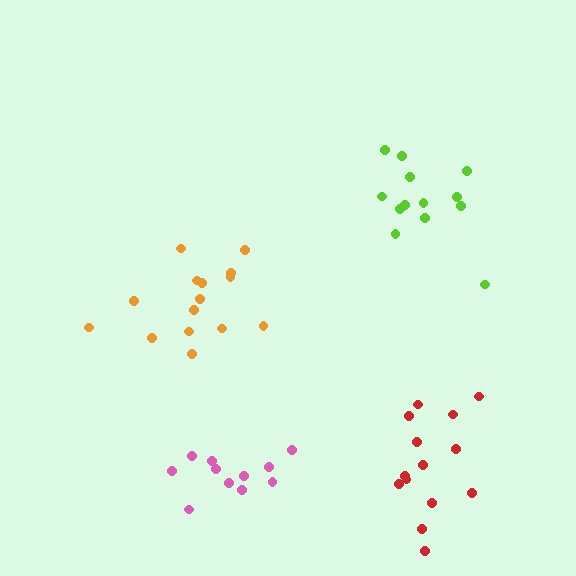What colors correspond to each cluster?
The clusters are colored: orange, pink, red, lime.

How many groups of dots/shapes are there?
There are 4 groups.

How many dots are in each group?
Group 1: 15 dots, Group 2: 11 dots, Group 3: 14 dots, Group 4: 13 dots (53 total).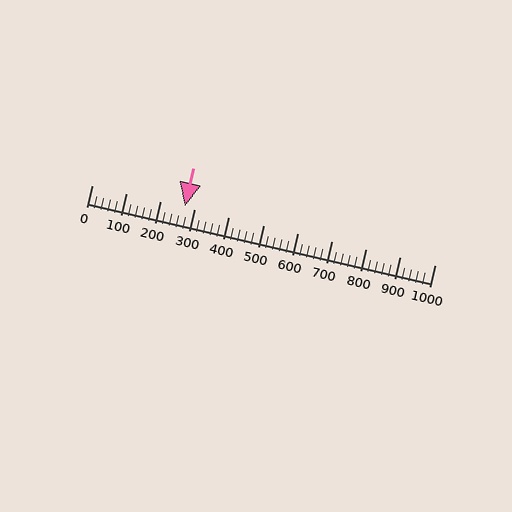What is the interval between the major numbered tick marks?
The major tick marks are spaced 100 units apart.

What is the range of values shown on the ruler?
The ruler shows values from 0 to 1000.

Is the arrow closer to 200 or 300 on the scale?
The arrow is closer to 300.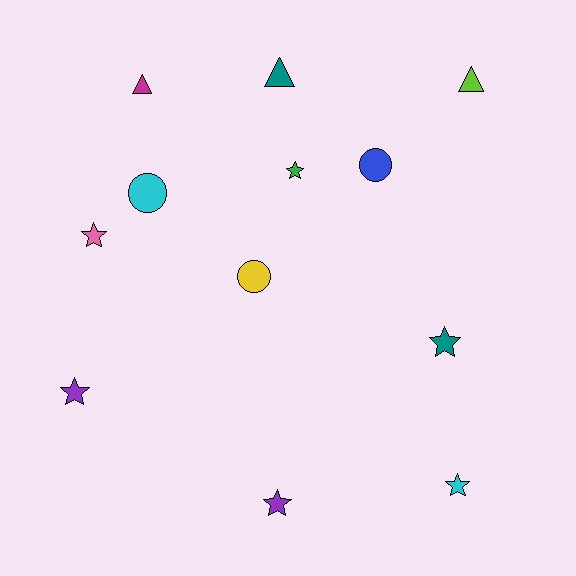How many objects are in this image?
There are 12 objects.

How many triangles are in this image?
There are 3 triangles.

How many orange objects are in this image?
There are no orange objects.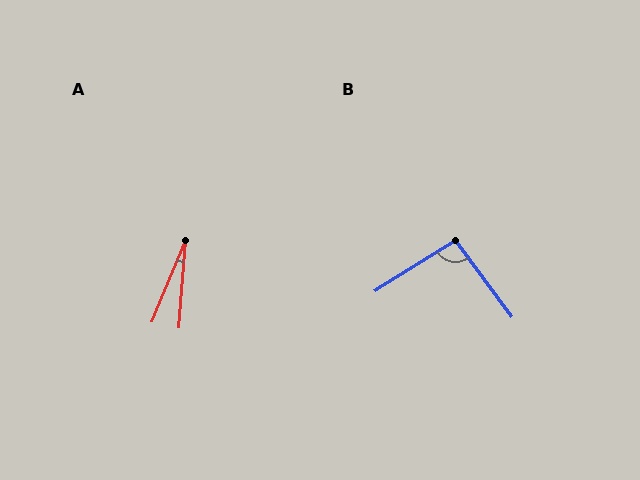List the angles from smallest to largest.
A (18°), B (94°).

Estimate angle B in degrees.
Approximately 94 degrees.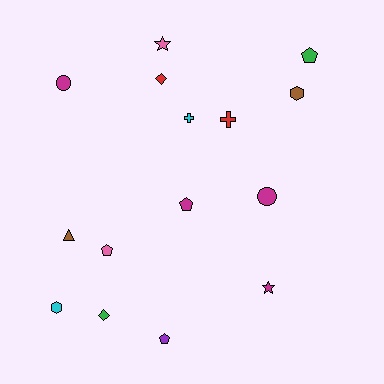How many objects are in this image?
There are 15 objects.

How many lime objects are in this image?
There are no lime objects.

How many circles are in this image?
There are 2 circles.